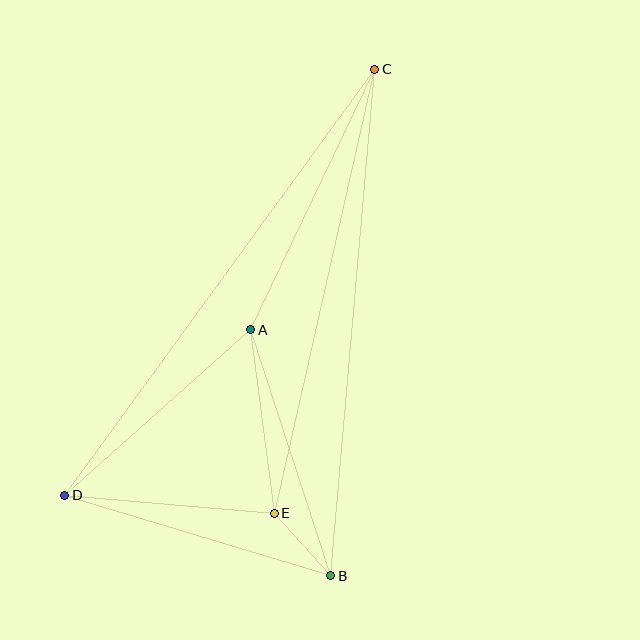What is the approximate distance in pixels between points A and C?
The distance between A and C is approximately 288 pixels.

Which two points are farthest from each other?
Points C and D are farthest from each other.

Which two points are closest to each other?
Points B and E are closest to each other.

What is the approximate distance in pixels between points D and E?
The distance between D and E is approximately 210 pixels.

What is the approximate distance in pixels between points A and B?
The distance between A and B is approximately 259 pixels.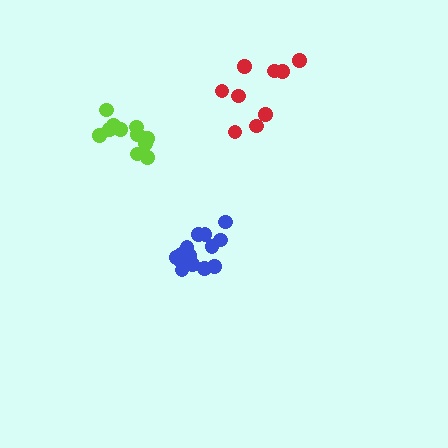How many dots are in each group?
Group 1: 14 dots, Group 2: 12 dots, Group 3: 9 dots (35 total).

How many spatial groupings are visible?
There are 3 spatial groupings.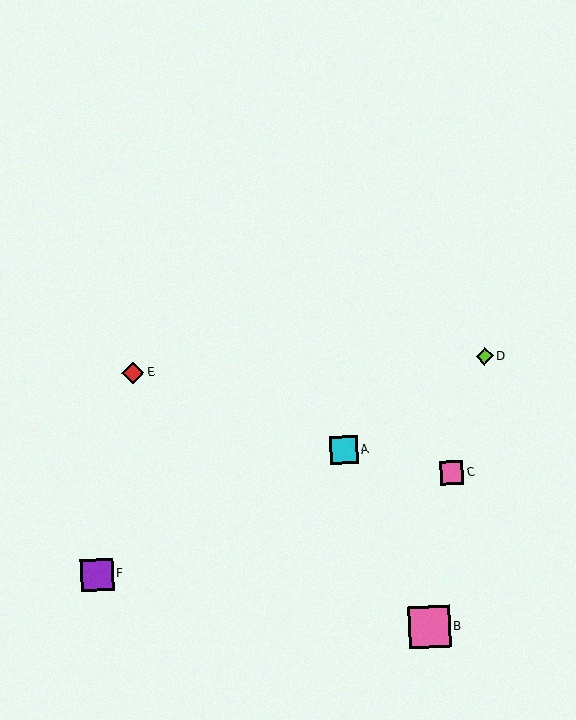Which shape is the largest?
The pink square (labeled B) is the largest.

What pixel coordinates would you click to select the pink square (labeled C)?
Click at (451, 473) to select the pink square C.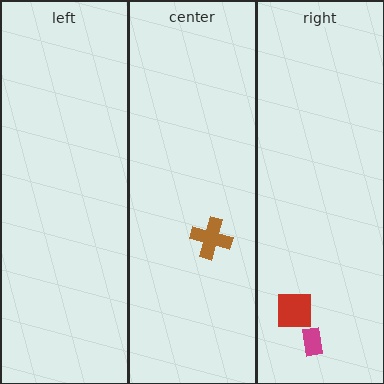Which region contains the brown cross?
The center region.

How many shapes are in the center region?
1.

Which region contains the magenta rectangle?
The right region.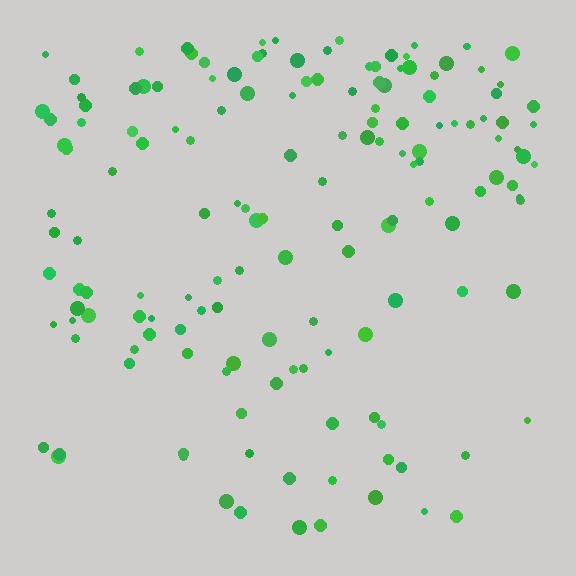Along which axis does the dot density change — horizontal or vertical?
Vertical.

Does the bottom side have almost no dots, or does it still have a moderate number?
Still a moderate number, just noticeably fewer than the top.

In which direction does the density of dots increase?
From bottom to top, with the top side densest.